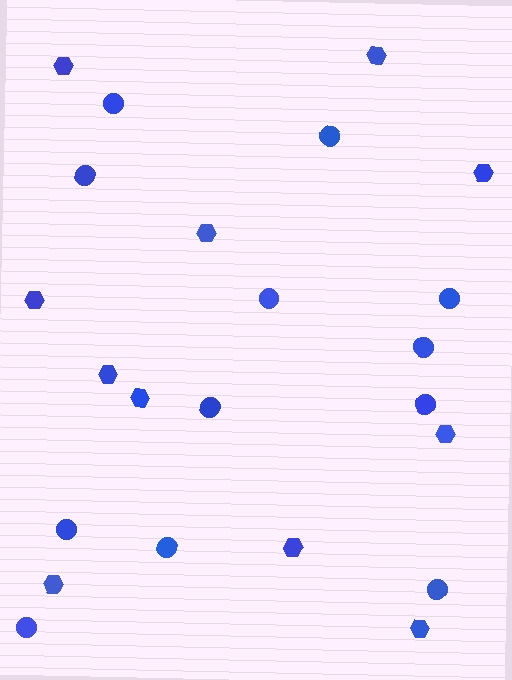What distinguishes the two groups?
There are 2 groups: one group of circles (12) and one group of hexagons (11).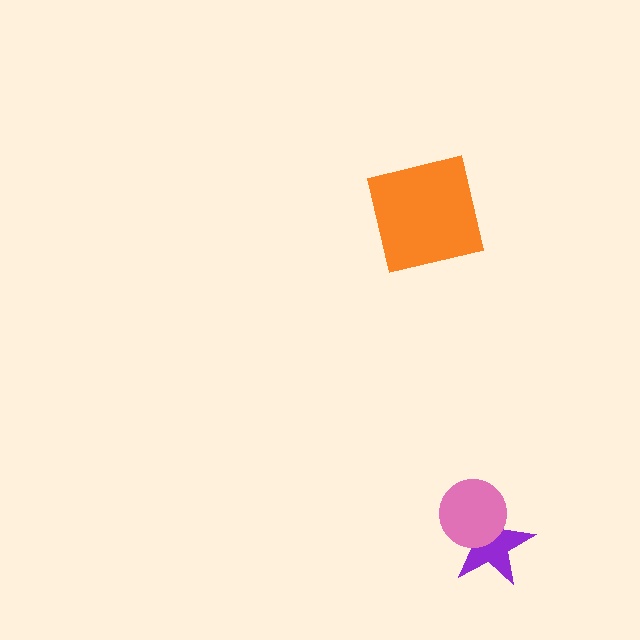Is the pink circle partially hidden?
No, no other shape covers it.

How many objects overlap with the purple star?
1 object overlaps with the purple star.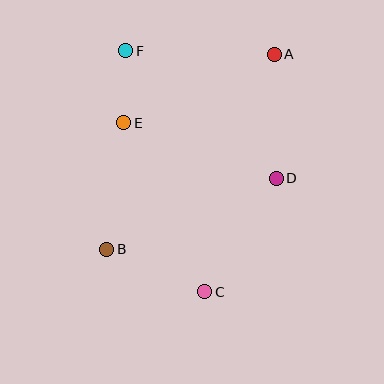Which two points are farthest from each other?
Points A and B are farthest from each other.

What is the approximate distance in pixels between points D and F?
The distance between D and F is approximately 197 pixels.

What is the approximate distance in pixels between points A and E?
The distance between A and E is approximately 165 pixels.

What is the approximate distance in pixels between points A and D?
The distance between A and D is approximately 124 pixels.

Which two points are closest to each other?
Points E and F are closest to each other.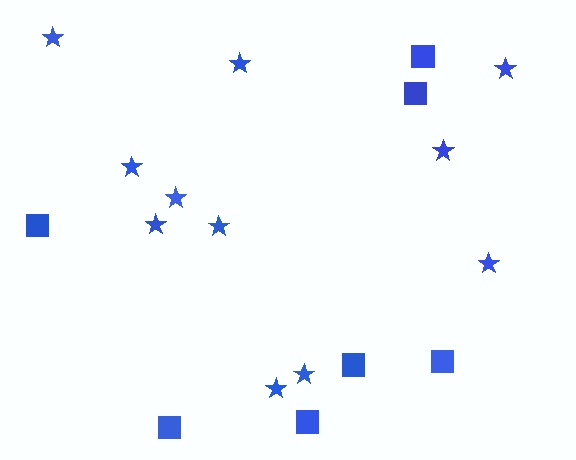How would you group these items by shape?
There are 2 groups: one group of stars (11) and one group of squares (7).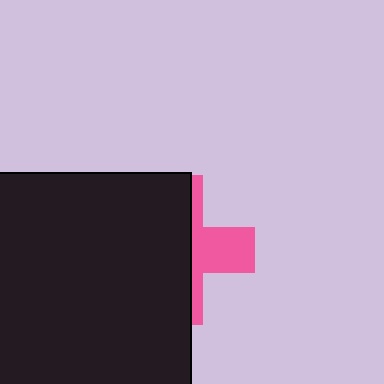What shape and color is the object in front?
The object in front is a black rectangle.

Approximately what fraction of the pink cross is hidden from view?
Roughly 64% of the pink cross is hidden behind the black rectangle.